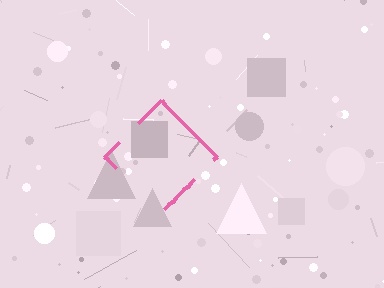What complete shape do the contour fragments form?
The contour fragments form a diamond.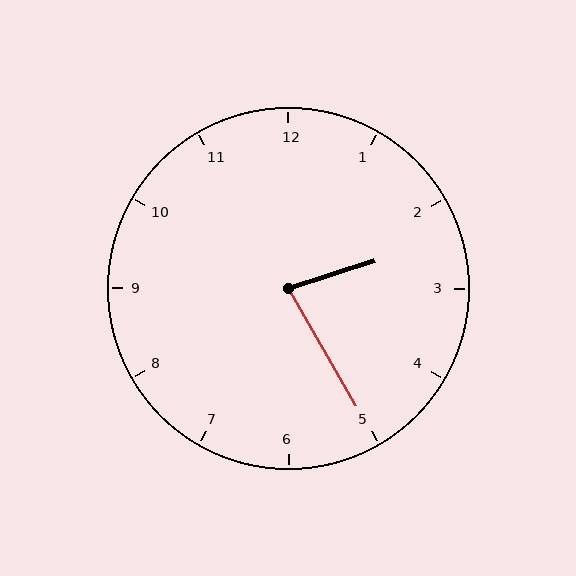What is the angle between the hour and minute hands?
Approximately 78 degrees.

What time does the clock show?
2:25.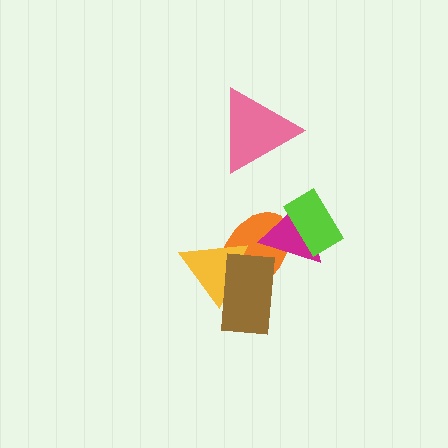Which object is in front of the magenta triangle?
The lime rectangle is in front of the magenta triangle.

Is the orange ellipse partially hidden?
Yes, it is partially covered by another shape.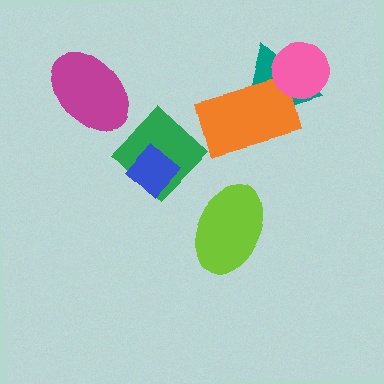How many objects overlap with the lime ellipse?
0 objects overlap with the lime ellipse.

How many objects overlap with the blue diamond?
1 object overlaps with the blue diamond.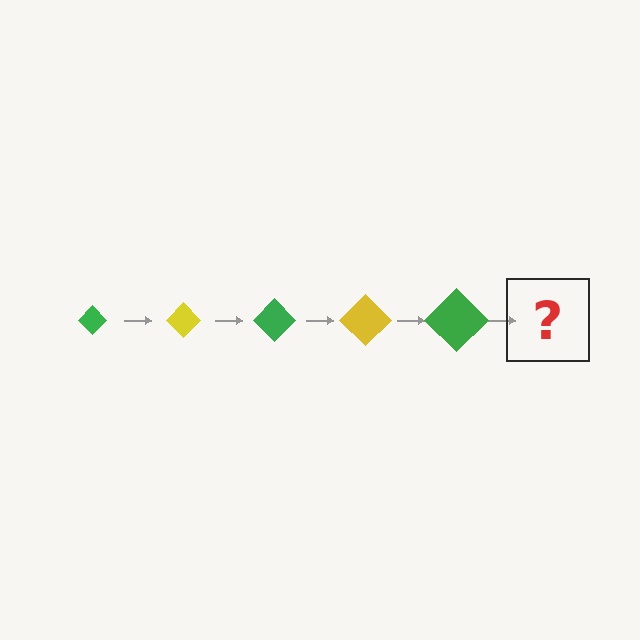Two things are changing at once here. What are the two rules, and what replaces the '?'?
The two rules are that the diamond grows larger each step and the color cycles through green and yellow. The '?' should be a yellow diamond, larger than the previous one.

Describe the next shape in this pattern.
It should be a yellow diamond, larger than the previous one.